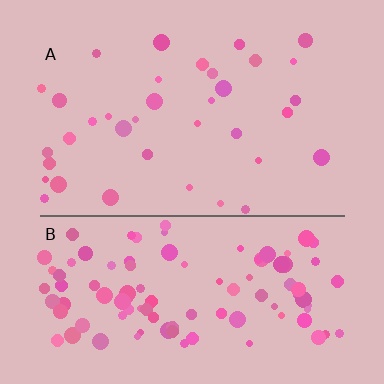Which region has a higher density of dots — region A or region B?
B (the bottom).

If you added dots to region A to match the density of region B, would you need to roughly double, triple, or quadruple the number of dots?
Approximately triple.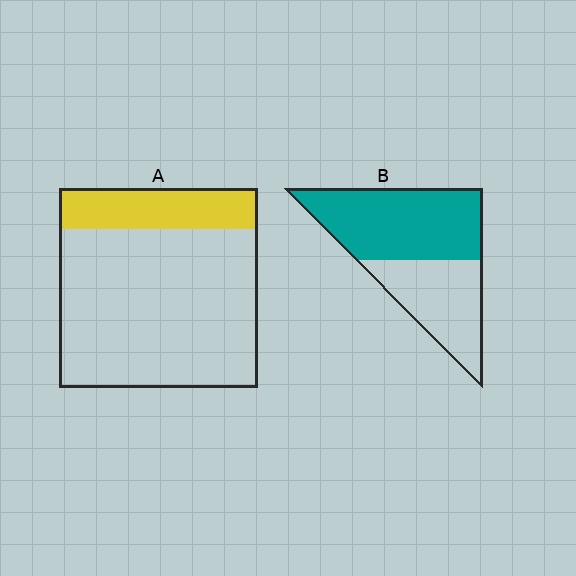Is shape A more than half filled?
No.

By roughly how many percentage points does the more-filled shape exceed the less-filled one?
By roughly 40 percentage points (B over A).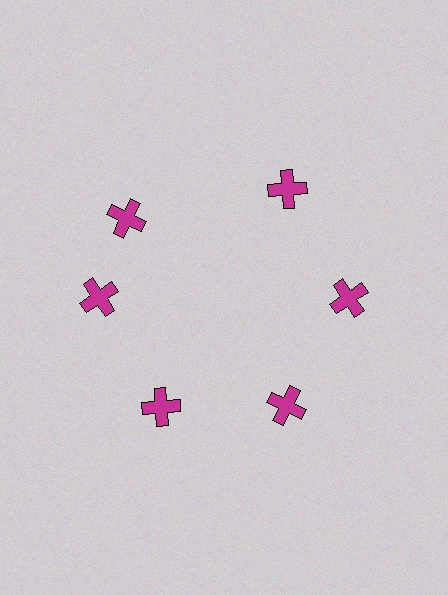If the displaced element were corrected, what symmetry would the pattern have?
It would have 6-fold rotational symmetry — the pattern would map onto itself every 60 degrees.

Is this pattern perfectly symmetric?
No. The 6 magenta crosses are arranged in a ring, but one element near the 11 o'clock position is rotated out of alignment along the ring, breaking the 6-fold rotational symmetry.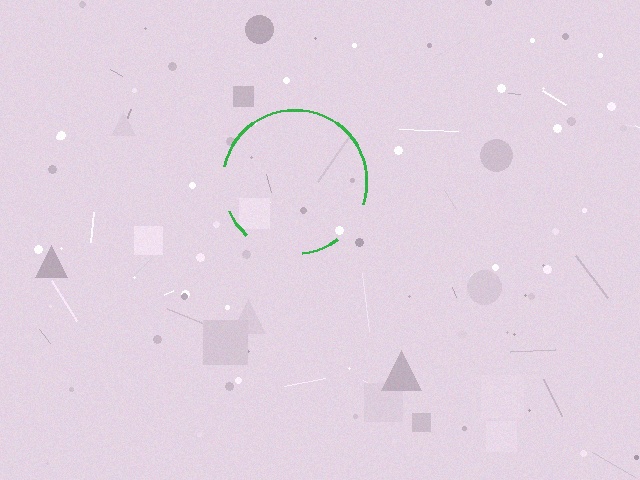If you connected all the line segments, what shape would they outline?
They would outline a circle.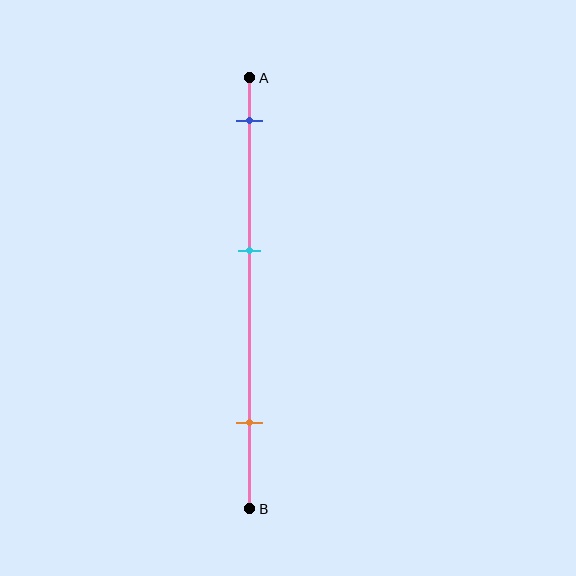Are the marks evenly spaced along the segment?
Yes, the marks are approximately evenly spaced.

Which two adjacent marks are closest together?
The blue and cyan marks are the closest adjacent pair.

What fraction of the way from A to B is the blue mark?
The blue mark is approximately 10% (0.1) of the way from A to B.